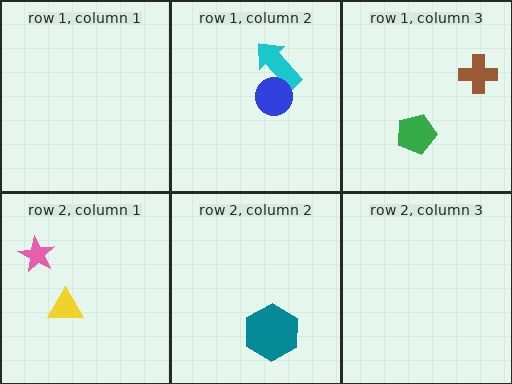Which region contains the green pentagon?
The row 1, column 3 region.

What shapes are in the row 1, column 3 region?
The green pentagon, the brown cross.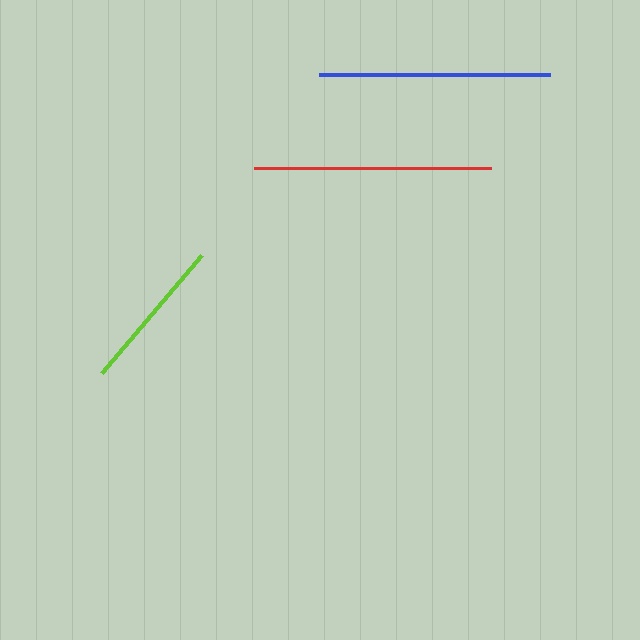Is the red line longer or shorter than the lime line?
The red line is longer than the lime line.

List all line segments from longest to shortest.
From longest to shortest: red, blue, lime.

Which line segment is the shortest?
The lime line is the shortest at approximately 154 pixels.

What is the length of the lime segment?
The lime segment is approximately 154 pixels long.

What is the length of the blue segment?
The blue segment is approximately 231 pixels long.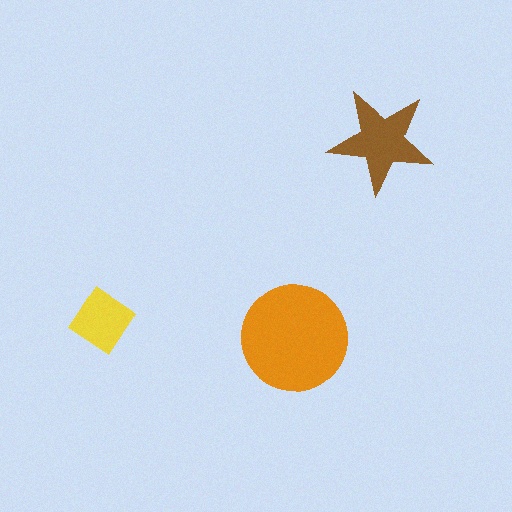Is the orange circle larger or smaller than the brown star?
Larger.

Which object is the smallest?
The yellow diamond.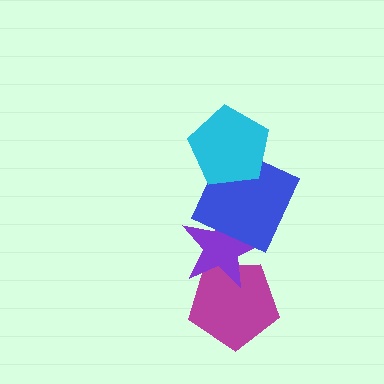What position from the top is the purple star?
The purple star is 3rd from the top.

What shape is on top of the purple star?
The blue square is on top of the purple star.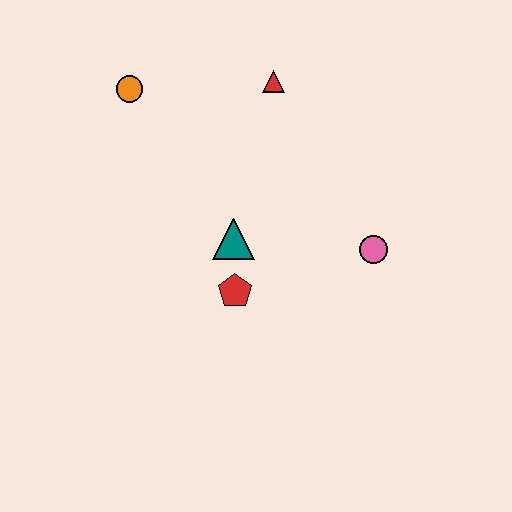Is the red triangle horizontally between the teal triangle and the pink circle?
Yes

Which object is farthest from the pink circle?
The orange circle is farthest from the pink circle.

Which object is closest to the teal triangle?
The red pentagon is closest to the teal triangle.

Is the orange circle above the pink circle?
Yes